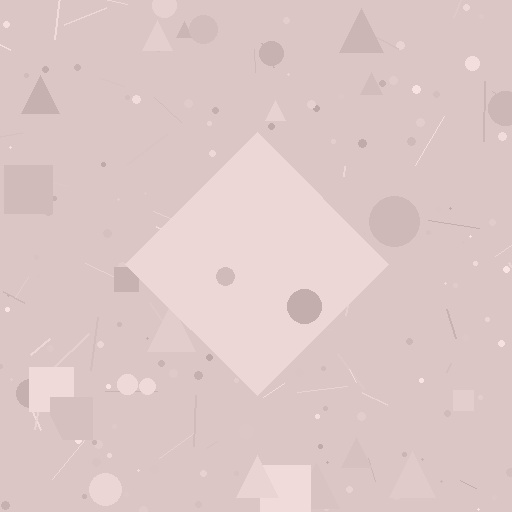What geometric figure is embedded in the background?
A diamond is embedded in the background.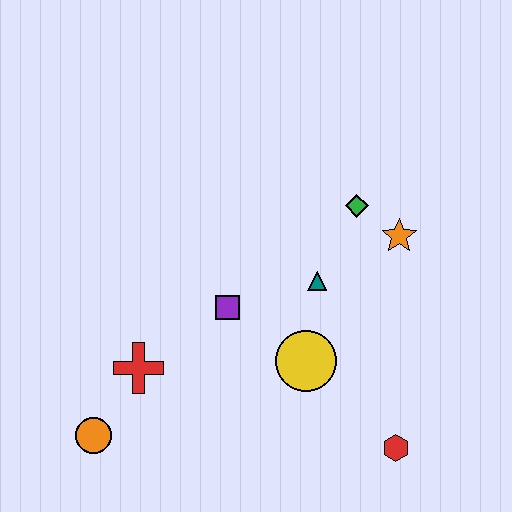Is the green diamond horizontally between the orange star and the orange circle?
Yes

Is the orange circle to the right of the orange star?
No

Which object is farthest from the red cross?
The orange star is farthest from the red cross.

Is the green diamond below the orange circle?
No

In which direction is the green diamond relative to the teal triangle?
The green diamond is above the teal triangle.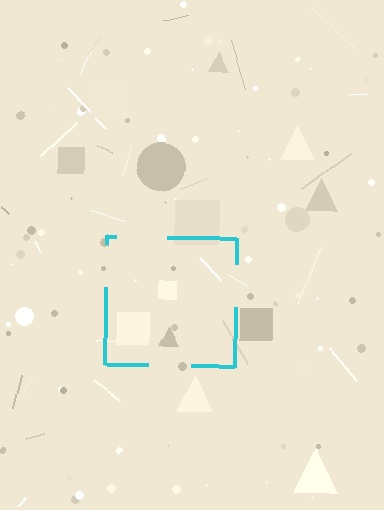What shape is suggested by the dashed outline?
The dashed outline suggests a square.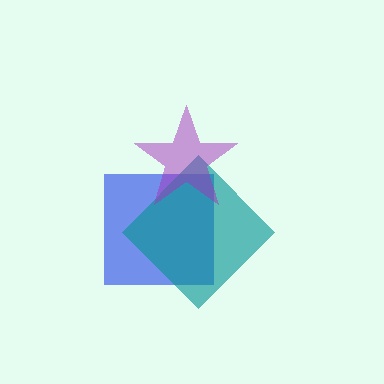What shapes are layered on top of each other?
The layered shapes are: a blue square, a teal diamond, a purple star.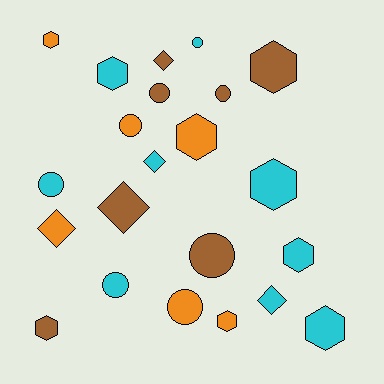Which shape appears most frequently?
Hexagon, with 9 objects.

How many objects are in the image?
There are 22 objects.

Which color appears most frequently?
Cyan, with 9 objects.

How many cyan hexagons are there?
There are 4 cyan hexagons.